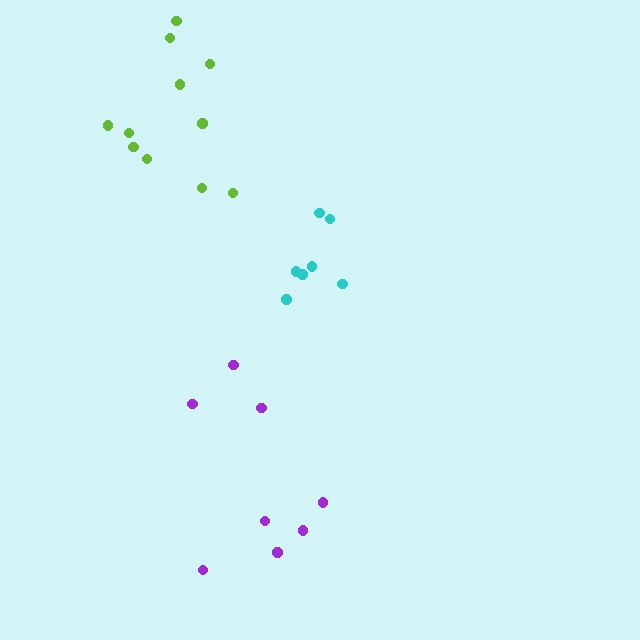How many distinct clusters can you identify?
There are 3 distinct clusters.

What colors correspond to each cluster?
The clusters are colored: lime, purple, cyan.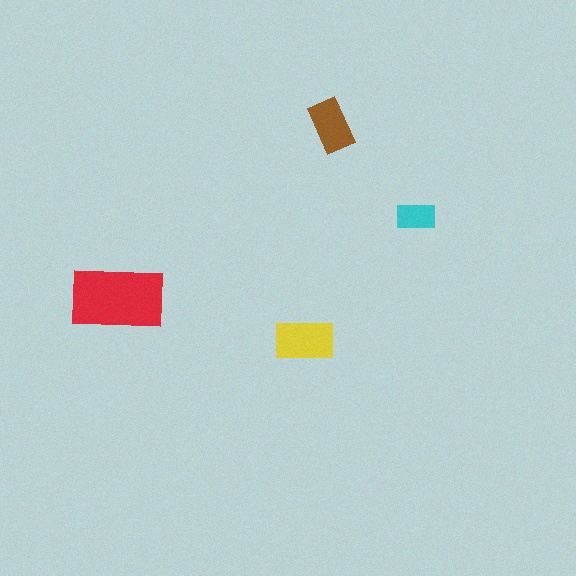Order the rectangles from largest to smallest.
the red one, the yellow one, the brown one, the cyan one.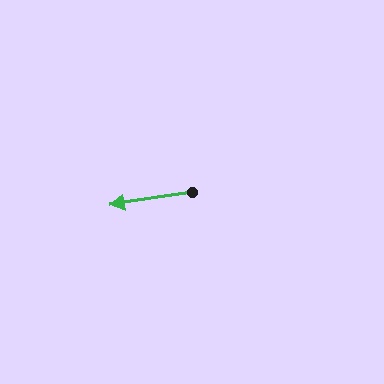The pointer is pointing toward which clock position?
Roughly 9 o'clock.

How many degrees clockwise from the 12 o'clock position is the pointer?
Approximately 261 degrees.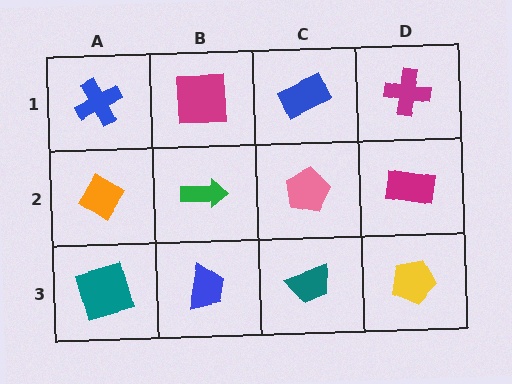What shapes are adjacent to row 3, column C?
A pink pentagon (row 2, column C), a blue trapezoid (row 3, column B), a yellow pentagon (row 3, column D).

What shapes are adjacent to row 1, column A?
An orange diamond (row 2, column A), a magenta square (row 1, column B).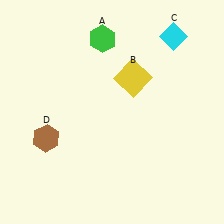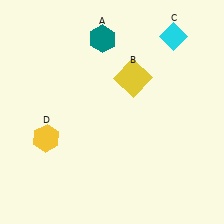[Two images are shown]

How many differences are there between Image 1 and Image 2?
There are 2 differences between the two images.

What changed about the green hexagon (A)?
In Image 1, A is green. In Image 2, it changed to teal.